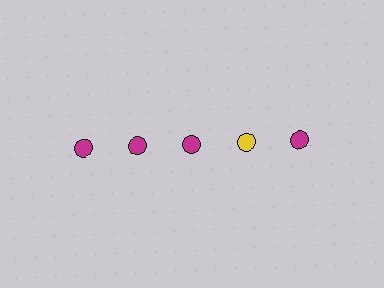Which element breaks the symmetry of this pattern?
The yellow circle in the top row, second from right column breaks the symmetry. All other shapes are magenta circles.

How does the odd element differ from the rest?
It has a different color: yellow instead of magenta.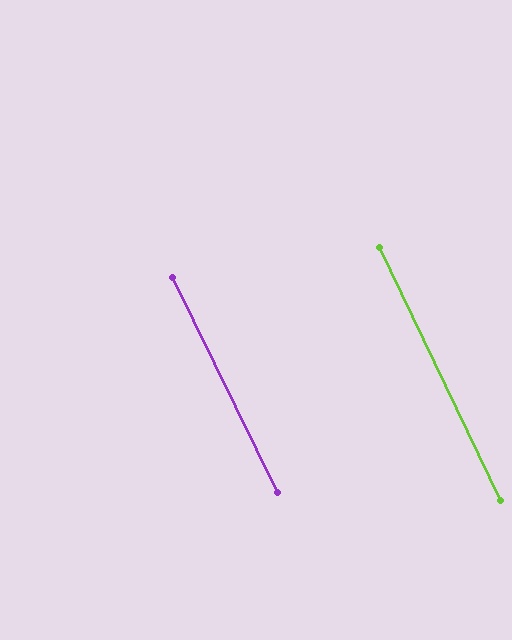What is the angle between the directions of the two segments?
Approximately 0 degrees.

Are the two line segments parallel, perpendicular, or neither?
Parallel — their directions differ by only 0.4°.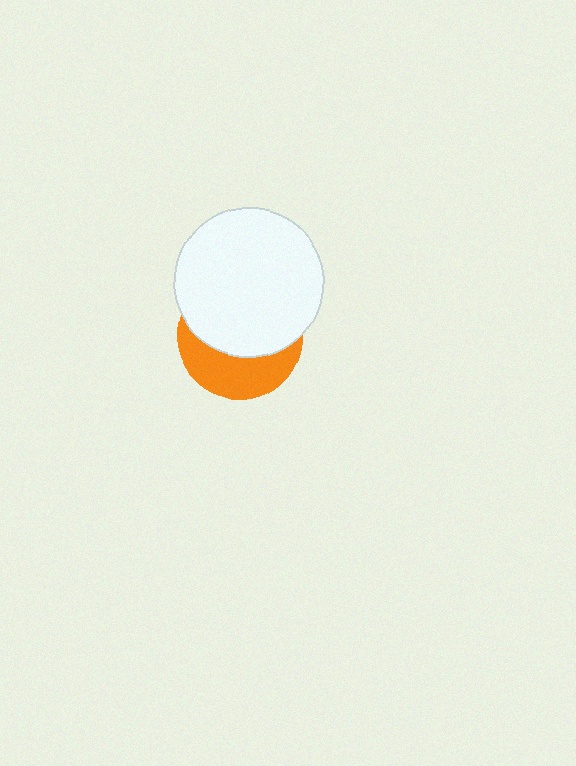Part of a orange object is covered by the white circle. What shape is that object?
It is a circle.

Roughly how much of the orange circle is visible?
A small part of it is visible (roughly 39%).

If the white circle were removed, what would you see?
You would see the complete orange circle.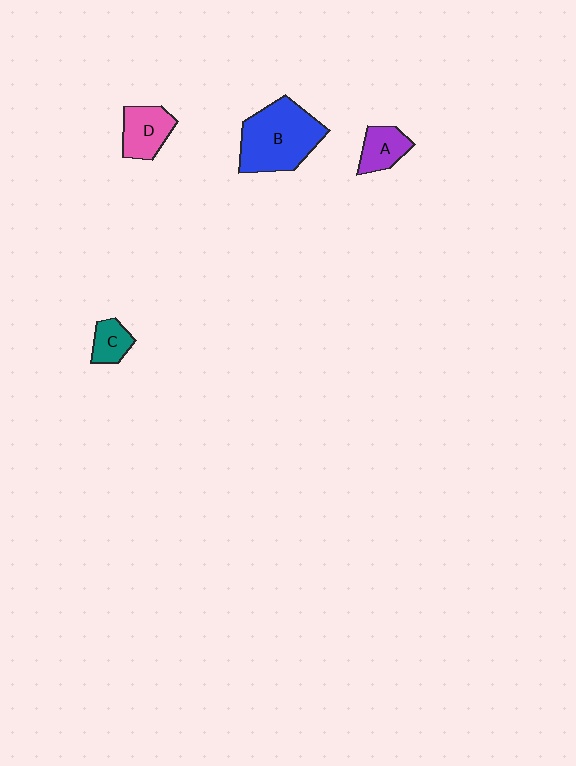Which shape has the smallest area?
Shape C (teal).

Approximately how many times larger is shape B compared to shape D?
Approximately 2.0 times.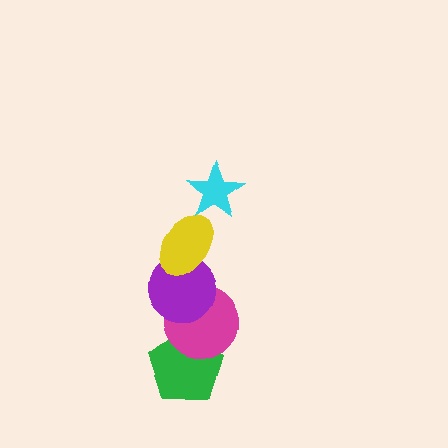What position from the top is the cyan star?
The cyan star is 1st from the top.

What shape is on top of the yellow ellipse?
The cyan star is on top of the yellow ellipse.